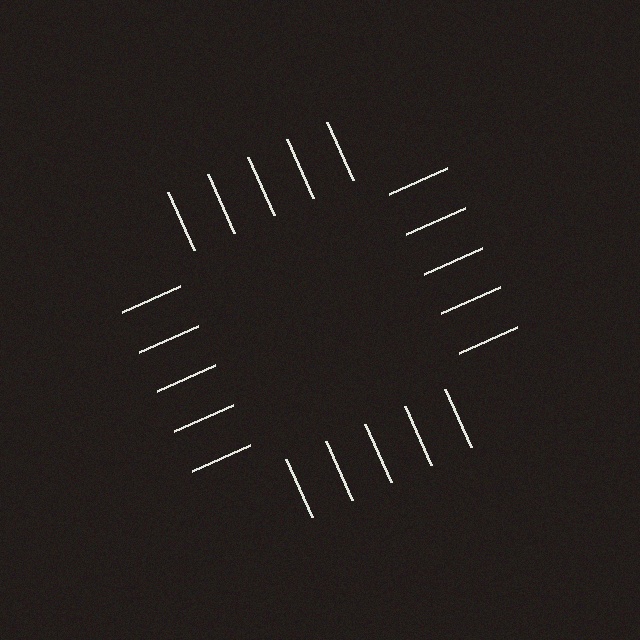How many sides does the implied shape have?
4 sides — the line-ends trace a square.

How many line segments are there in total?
20 — 5 along each of the 4 edges.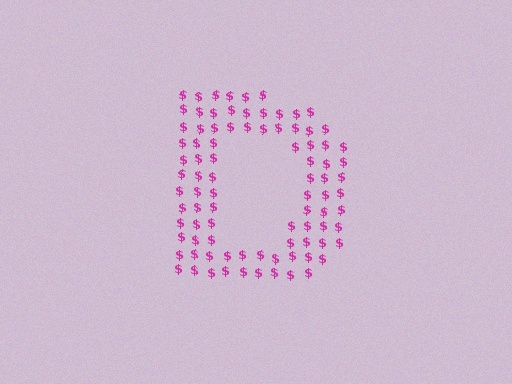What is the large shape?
The large shape is the letter D.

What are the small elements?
The small elements are dollar signs.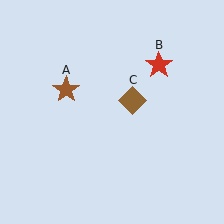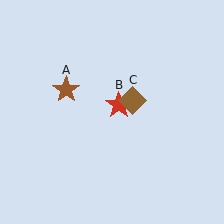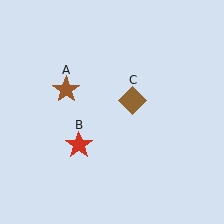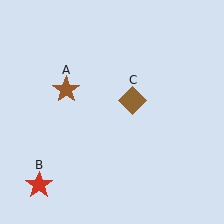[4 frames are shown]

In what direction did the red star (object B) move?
The red star (object B) moved down and to the left.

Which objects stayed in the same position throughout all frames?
Brown star (object A) and brown diamond (object C) remained stationary.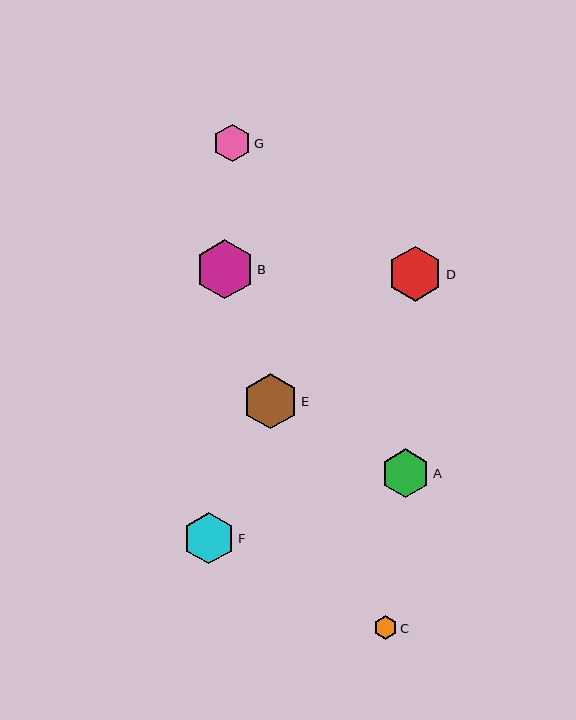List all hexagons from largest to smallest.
From largest to smallest: B, E, D, F, A, G, C.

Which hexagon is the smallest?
Hexagon C is the smallest with a size of approximately 23 pixels.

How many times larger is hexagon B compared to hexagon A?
Hexagon B is approximately 1.2 times the size of hexagon A.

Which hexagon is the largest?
Hexagon B is the largest with a size of approximately 59 pixels.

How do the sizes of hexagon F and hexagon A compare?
Hexagon F and hexagon A are approximately the same size.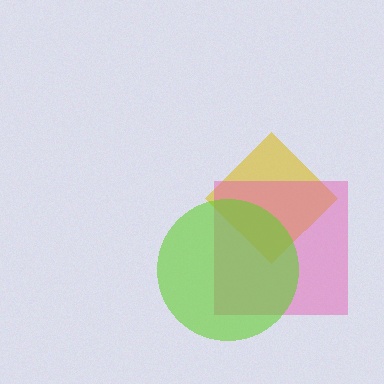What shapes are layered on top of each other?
The layered shapes are: a yellow diamond, a pink square, a lime circle.